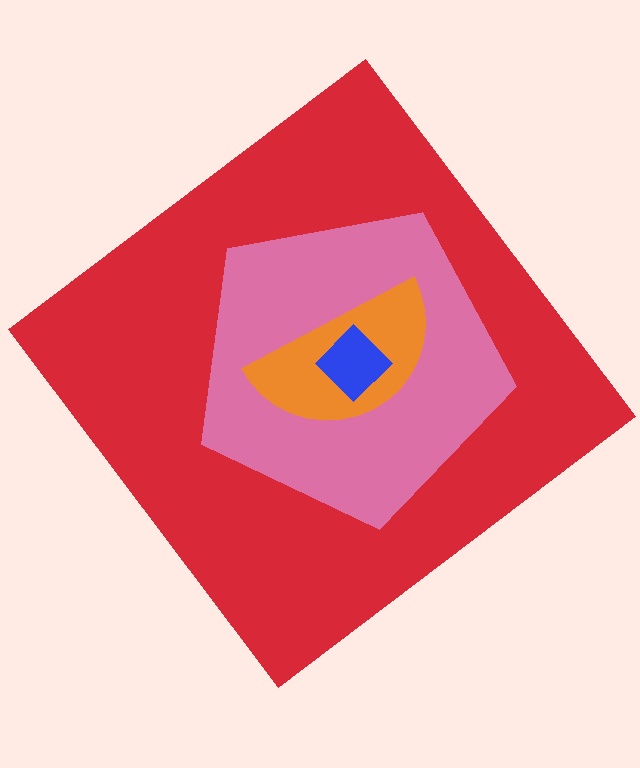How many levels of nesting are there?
4.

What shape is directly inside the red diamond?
The pink pentagon.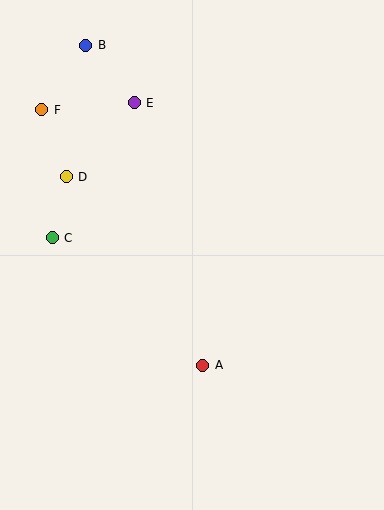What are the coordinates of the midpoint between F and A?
The midpoint between F and A is at (122, 238).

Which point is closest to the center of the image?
Point A at (203, 365) is closest to the center.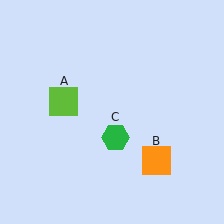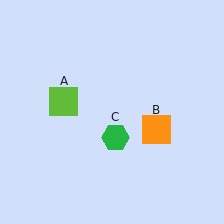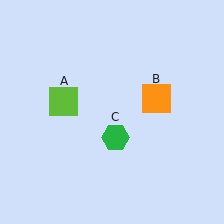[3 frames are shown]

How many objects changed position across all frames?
1 object changed position: orange square (object B).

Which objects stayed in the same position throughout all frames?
Lime square (object A) and green hexagon (object C) remained stationary.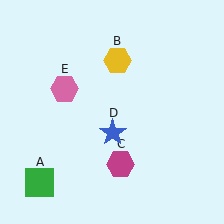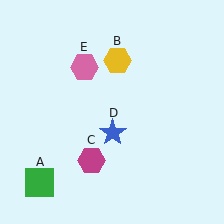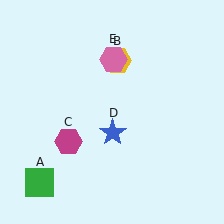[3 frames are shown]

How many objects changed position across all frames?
2 objects changed position: magenta hexagon (object C), pink hexagon (object E).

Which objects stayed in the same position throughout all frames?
Green square (object A) and yellow hexagon (object B) and blue star (object D) remained stationary.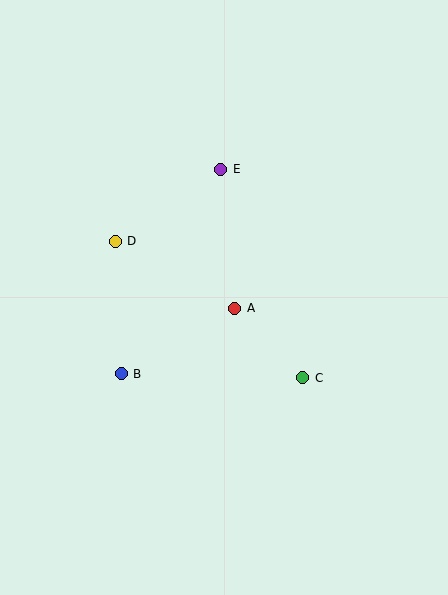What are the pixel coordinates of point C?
Point C is at (303, 378).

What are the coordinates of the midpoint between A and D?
The midpoint between A and D is at (175, 275).